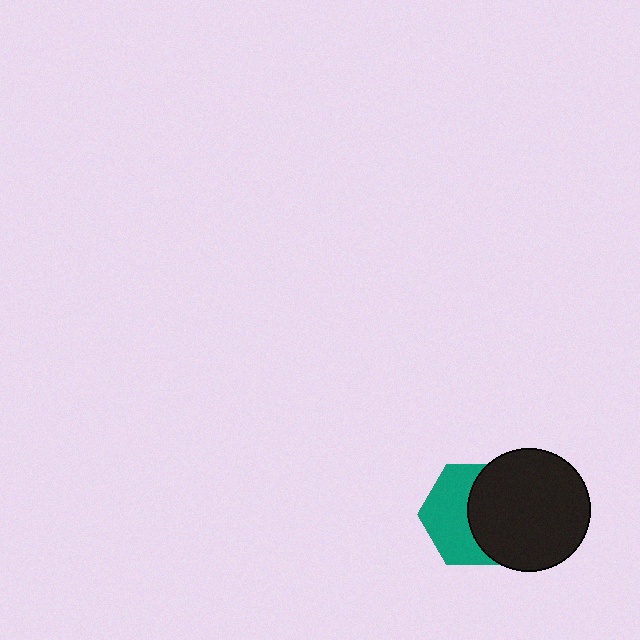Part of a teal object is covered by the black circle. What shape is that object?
It is a hexagon.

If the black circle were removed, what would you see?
You would see the complete teal hexagon.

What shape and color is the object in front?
The object in front is a black circle.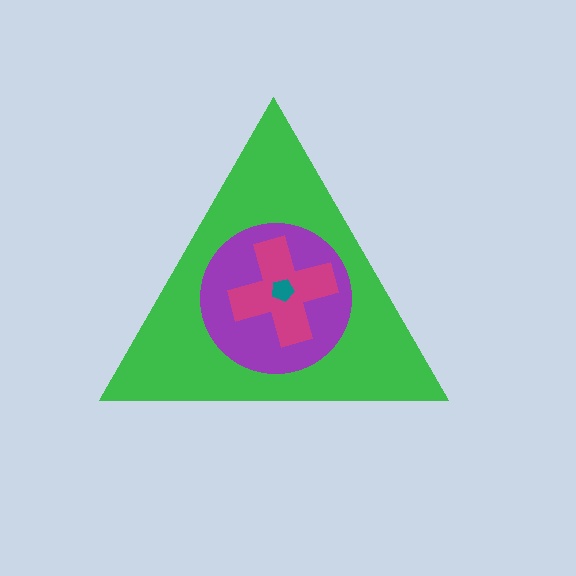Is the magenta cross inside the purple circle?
Yes.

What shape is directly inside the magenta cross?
The teal pentagon.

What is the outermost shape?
The green triangle.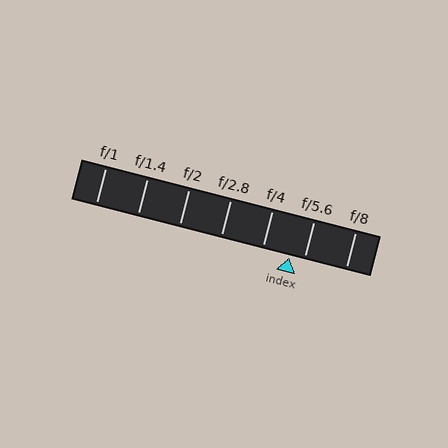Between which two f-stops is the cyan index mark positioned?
The index mark is between f/4 and f/5.6.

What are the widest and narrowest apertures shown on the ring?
The widest aperture shown is f/1 and the narrowest is f/8.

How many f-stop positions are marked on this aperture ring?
There are 7 f-stop positions marked.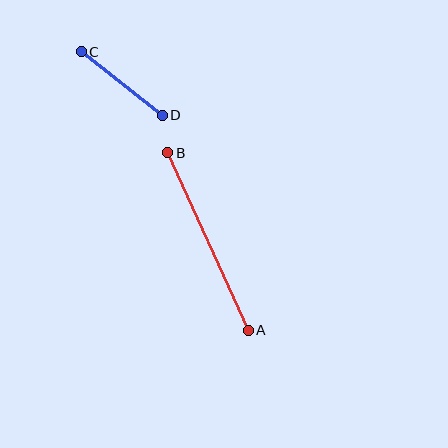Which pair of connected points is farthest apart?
Points A and B are farthest apart.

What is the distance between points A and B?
The distance is approximately 195 pixels.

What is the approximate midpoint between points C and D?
The midpoint is at approximately (122, 84) pixels.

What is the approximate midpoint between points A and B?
The midpoint is at approximately (208, 242) pixels.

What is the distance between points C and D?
The distance is approximately 103 pixels.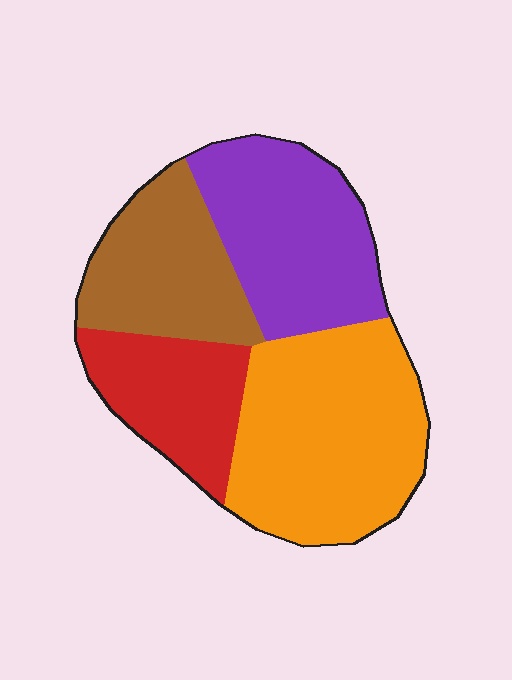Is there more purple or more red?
Purple.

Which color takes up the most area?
Orange, at roughly 35%.